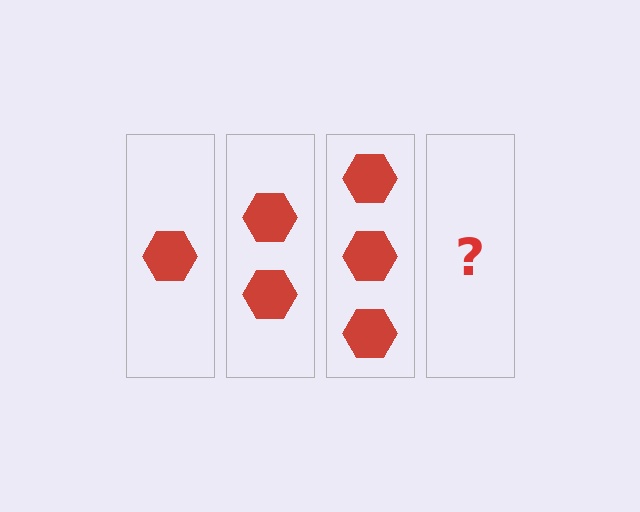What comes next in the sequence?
The next element should be 4 hexagons.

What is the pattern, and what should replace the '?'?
The pattern is that each step adds one more hexagon. The '?' should be 4 hexagons.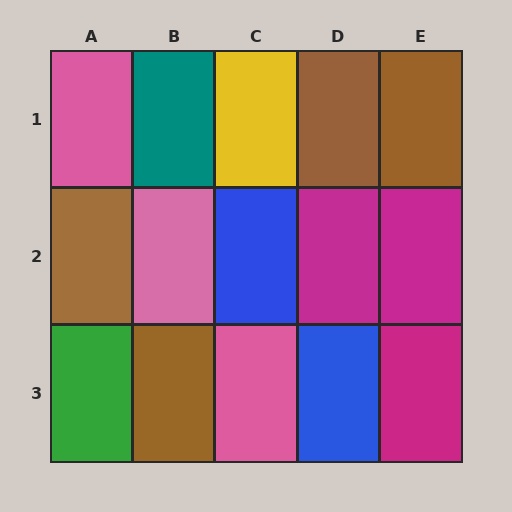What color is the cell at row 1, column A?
Pink.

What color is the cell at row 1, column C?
Yellow.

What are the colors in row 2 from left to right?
Brown, pink, blue, magenta, magenta.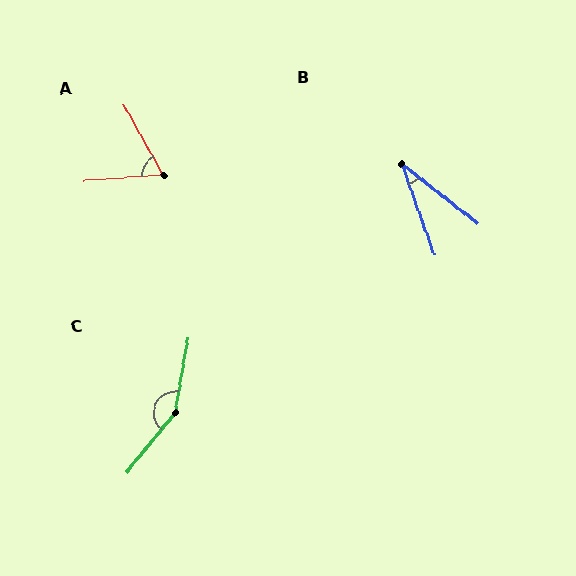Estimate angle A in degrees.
Approximately 65 degrees.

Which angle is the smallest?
B, at approximately 32 degrees.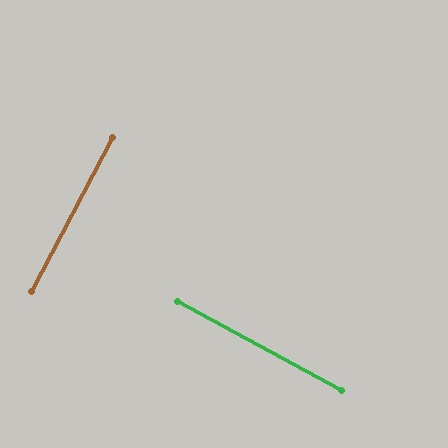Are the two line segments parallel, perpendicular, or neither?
Perpendicular — they meet at approximately 89°.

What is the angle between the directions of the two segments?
Approximately 89 degrees.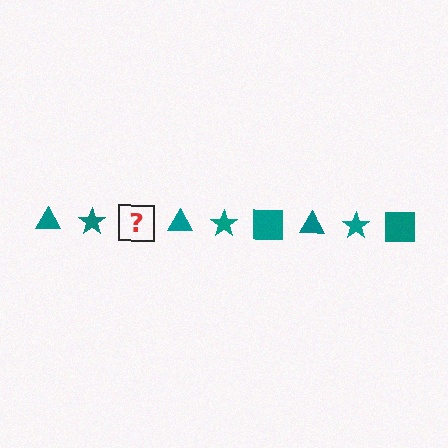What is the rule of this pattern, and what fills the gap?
The rule is that the pattern cycles through triangle, star, square shapes in teal. The gap should be filled with a teal square.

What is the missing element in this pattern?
The missing element is a teal square.